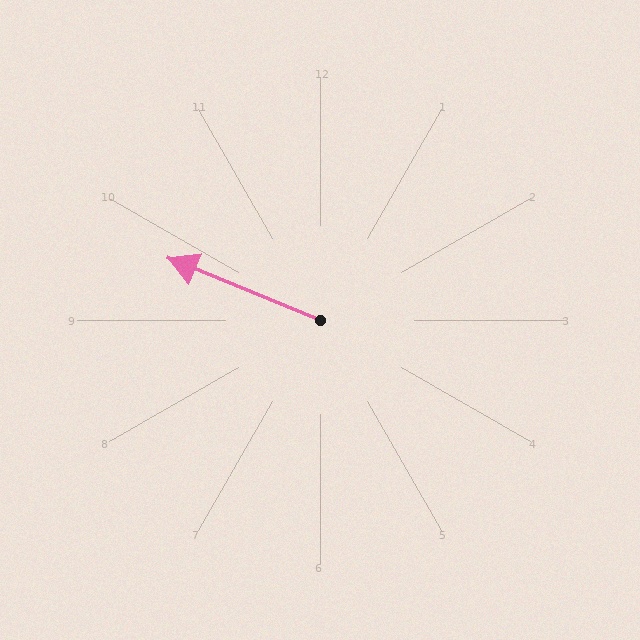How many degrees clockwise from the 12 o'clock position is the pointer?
Approximately 292 degrees.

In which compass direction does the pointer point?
West.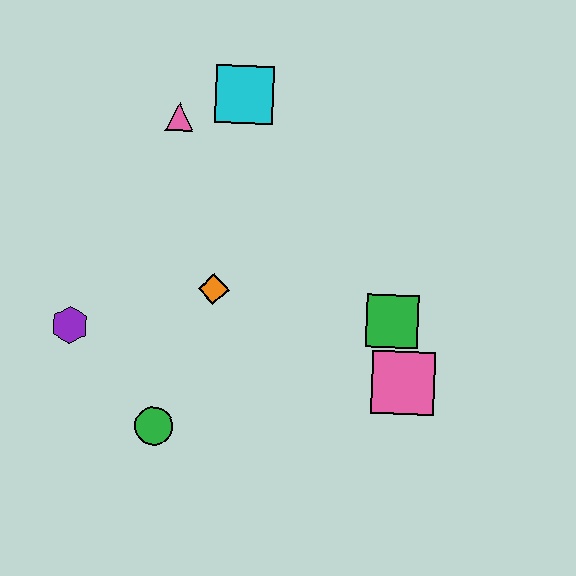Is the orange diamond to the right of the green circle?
Yes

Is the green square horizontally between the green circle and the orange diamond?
No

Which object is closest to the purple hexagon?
The green circle is closest to the purple hexagon.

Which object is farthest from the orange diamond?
The pink square is farthest from the orange diamond.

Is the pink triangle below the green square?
No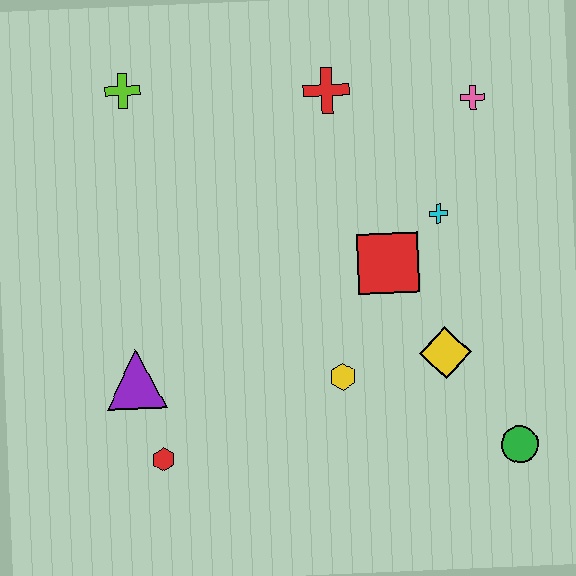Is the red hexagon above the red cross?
No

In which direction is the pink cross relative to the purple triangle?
The pink cross is to the right of the purple triangle.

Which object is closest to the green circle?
The yellow diamond is closest to the green circle.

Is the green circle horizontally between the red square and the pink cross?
No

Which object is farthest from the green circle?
The lime cross is farthest from the green circle.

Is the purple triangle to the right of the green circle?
No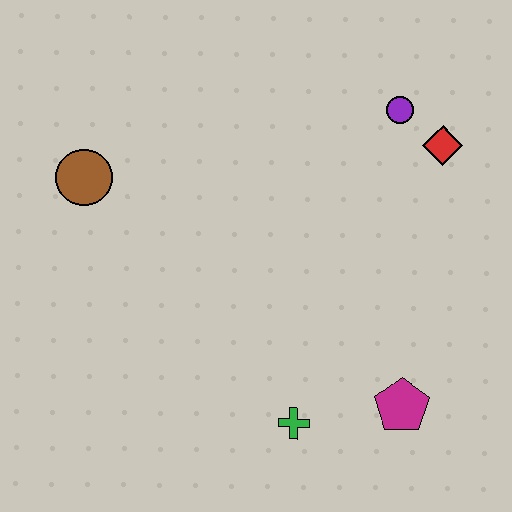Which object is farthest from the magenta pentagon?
The brown circle is farthest from the magenta pentagon.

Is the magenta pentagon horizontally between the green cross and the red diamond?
Yes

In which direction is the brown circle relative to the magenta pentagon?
The brown circle is to the left of the magenta pentagon.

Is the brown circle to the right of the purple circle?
No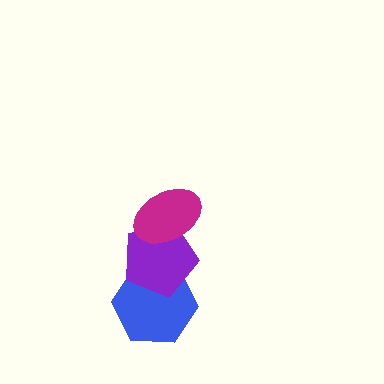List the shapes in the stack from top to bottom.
From top to bottom: the magenta ellipse, the purple pentagon, the blue hexagon.